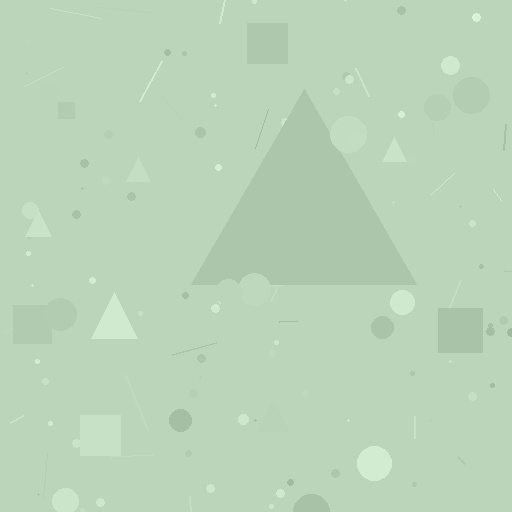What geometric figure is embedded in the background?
A triangle is embedded in the background.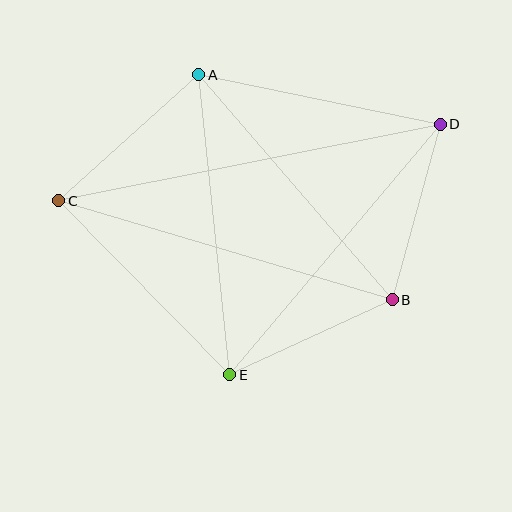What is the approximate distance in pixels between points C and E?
The distance between C and E is approximately 244 pixels.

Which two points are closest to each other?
Points B and E are closest to each other.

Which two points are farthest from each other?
Points C and D are farthest from each other.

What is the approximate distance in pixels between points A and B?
The distance between A and B is approximately 297 pixels.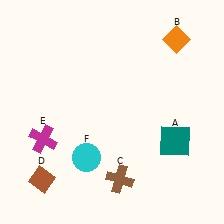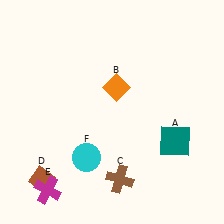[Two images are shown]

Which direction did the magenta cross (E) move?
The magenta cross (E) moved down.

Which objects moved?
The objects that moved are: the orange diamond (B), the magenta cross (E).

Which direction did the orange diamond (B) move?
The orange diamond (B) moved left.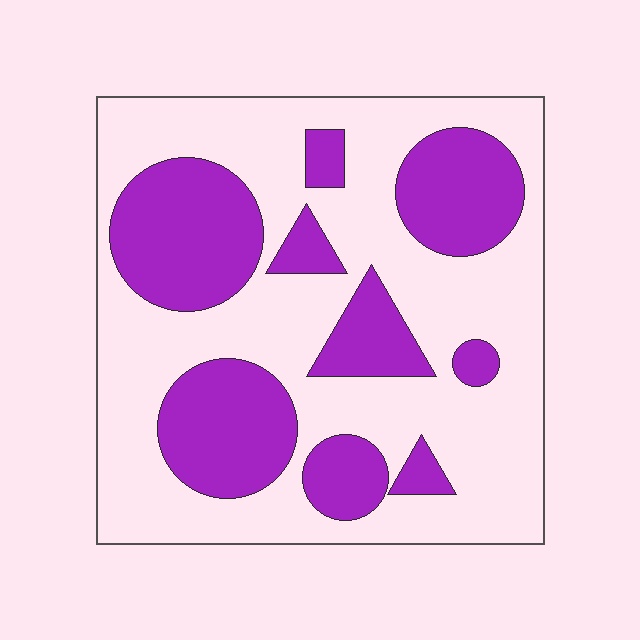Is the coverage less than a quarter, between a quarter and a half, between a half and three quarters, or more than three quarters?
Between a quarter and a half.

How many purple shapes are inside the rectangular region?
9.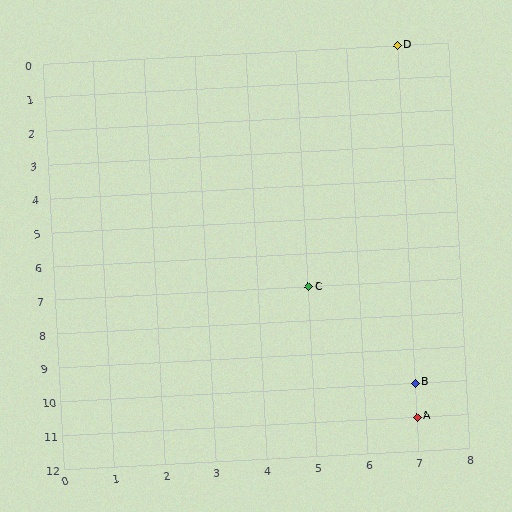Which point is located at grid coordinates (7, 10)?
Point B is at (7, 10).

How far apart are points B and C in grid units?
Points B and C are 2 columns and 3 rows apart (about 3.6 grid units diagonally).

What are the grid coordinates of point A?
Point A is at grid coordinates (7, 11).